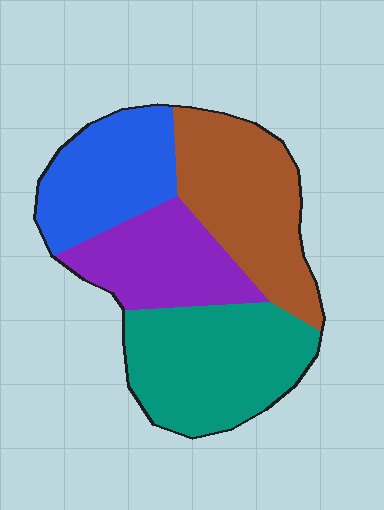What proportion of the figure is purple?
Purple takes up about one fifth (1/5) of the figure.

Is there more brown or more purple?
Brown.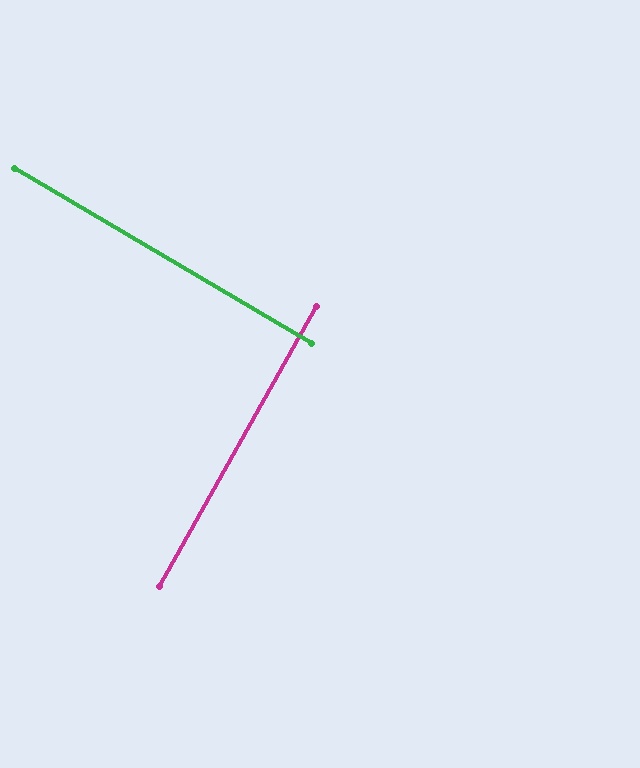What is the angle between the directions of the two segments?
Approximately 89 degrees.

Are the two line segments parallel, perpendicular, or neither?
Perpendicular — they meet at approximately 89°.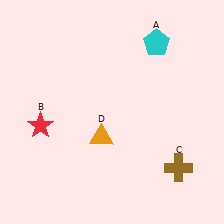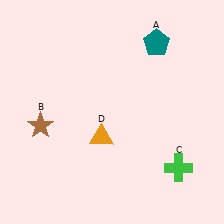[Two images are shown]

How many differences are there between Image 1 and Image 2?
There are 3 differences between the two images.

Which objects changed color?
A changed from cyan to teal. B changed from red to brown. C changed from brown to green.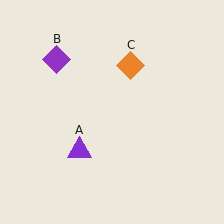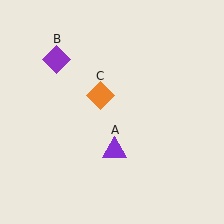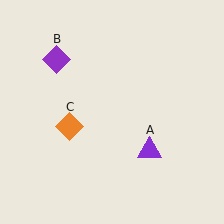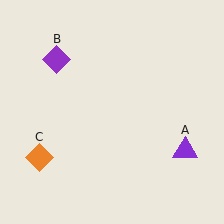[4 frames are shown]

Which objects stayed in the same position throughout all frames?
Purple diamond (object B) remained stationary.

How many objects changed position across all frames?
2 objects changed position: purple triangle (object A), orange diamond (object C).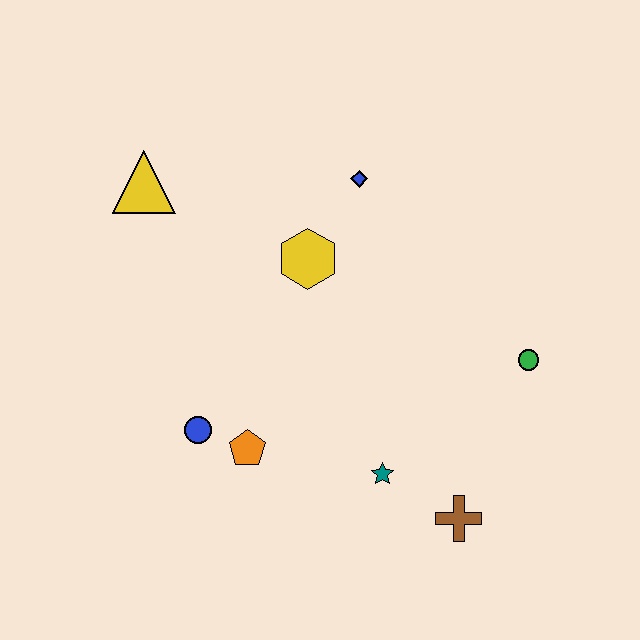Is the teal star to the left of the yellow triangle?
No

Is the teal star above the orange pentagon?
No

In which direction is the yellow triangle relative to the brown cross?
The yellow triangle is above the brown cross.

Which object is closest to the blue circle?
The orange pentagon is closest to the blue circle.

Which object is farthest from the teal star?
The yellow triangle is farthest from the teal star.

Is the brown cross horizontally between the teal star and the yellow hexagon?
No